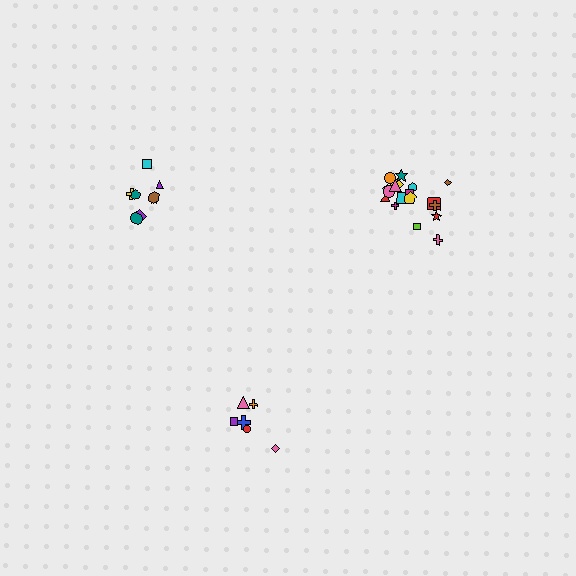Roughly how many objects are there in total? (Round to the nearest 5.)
Roughly 30 objects in total.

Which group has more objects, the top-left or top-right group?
The top-right group.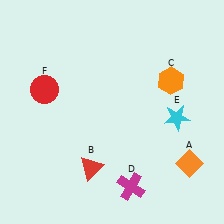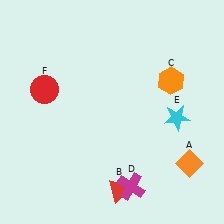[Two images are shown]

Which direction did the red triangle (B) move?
The red triangle (B) moved right.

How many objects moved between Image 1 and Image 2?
1 object moved between the two images.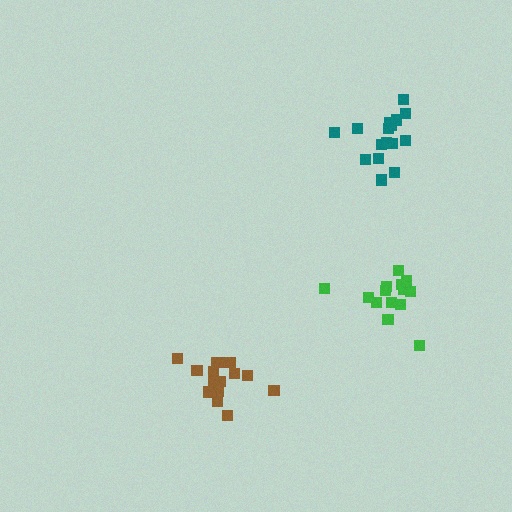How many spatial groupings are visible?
There are 3 spatial groupings.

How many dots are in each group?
Group 1: 17 dots, Group 2: 16 dots, Group 3: 14 dots (47 total).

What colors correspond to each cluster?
The clusters are colored: brown, teal, green.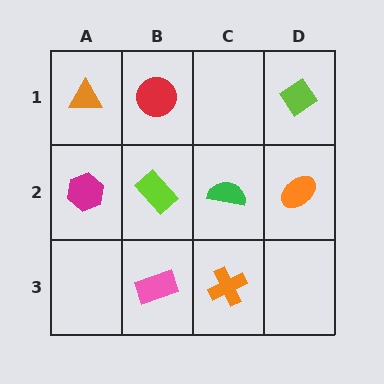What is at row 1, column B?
A red circle.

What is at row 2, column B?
A lime rectangle.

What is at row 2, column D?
An orange ellipse.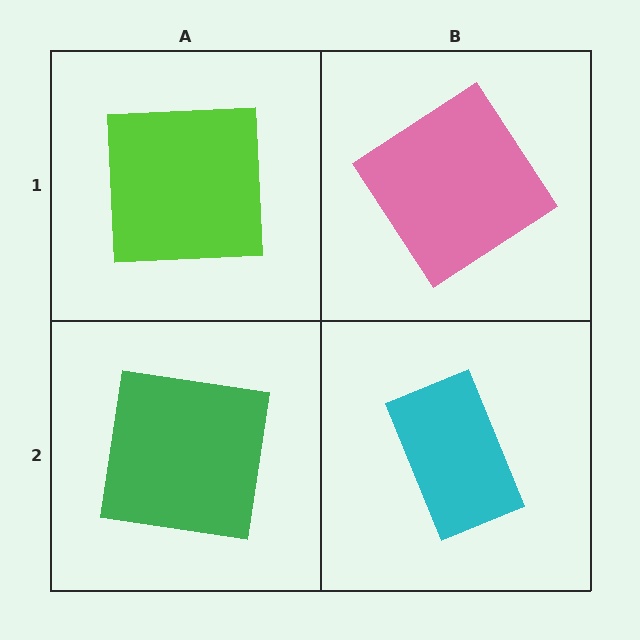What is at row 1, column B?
A pink diamond.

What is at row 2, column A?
A green square.